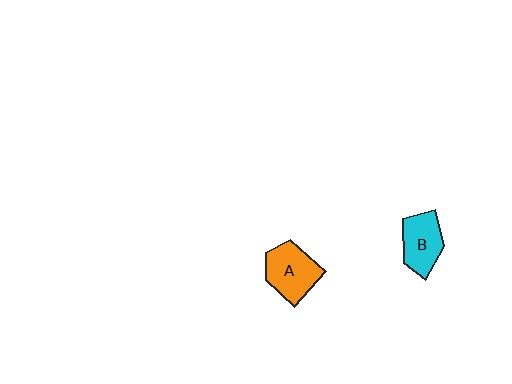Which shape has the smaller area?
Shape B (cyan).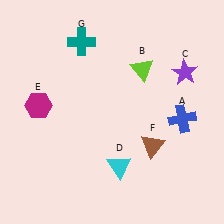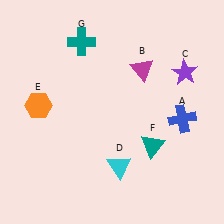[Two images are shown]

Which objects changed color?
B changed from lime to magenta. E changed from magenta to orange. F changed from brown to teal.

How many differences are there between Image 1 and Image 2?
There are 3 differences between the two images.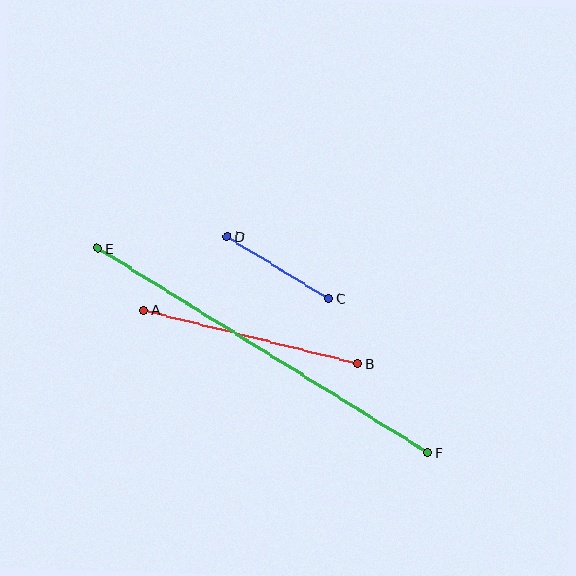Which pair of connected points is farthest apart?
Points E and F are farthest apart.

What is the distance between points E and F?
The distance is approximately 389 pixels.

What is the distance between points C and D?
The distance is approximately 119 pixels.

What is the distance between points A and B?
The distance is approximately 220 pixels.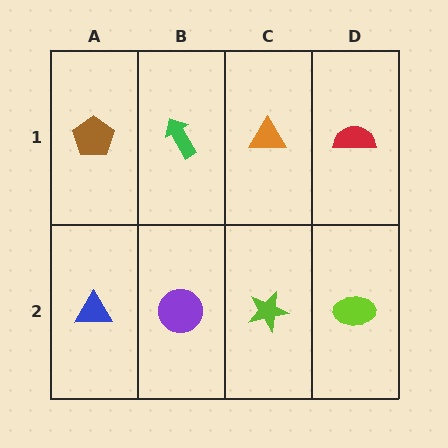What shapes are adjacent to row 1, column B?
A purple circle (row 2, column B), a brown pentagon (row 1, column A), an orange triangle (row 1, column C).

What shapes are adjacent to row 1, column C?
A lime star (row 2, column C), a green arrow (row 1, column B), a red semicircle (row 1, column D).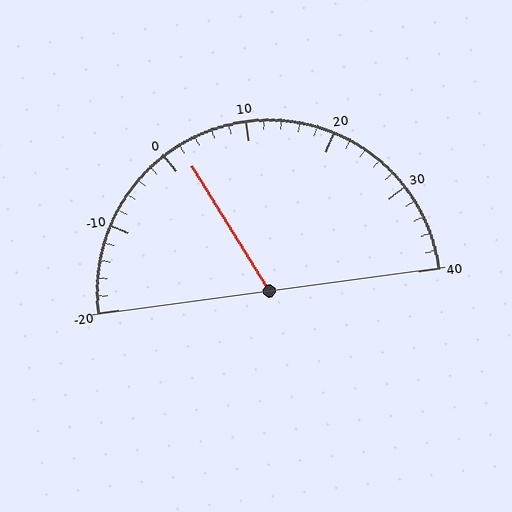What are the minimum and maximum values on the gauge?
The gauge ranges from -20 to 40.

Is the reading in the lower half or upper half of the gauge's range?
The reading is in the lower half of the range (-20 to 40).